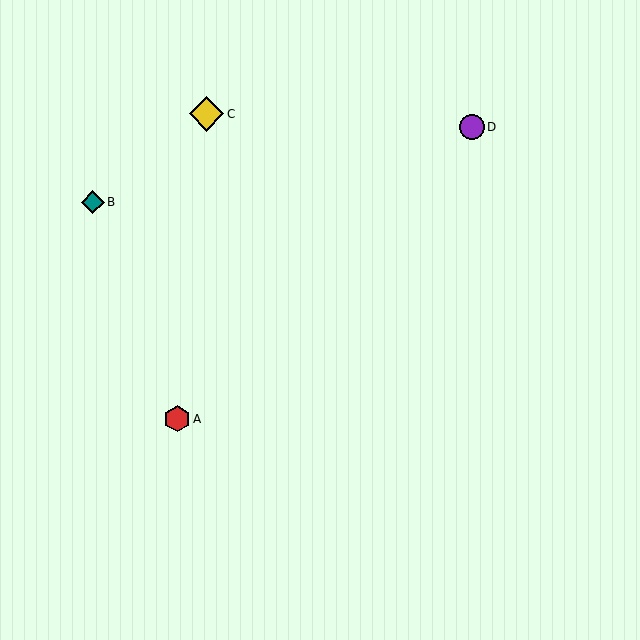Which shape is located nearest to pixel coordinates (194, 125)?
The yellow diamond (labeled C) at (207, 114) is nearest to that location.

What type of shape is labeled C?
Shape C is a yellow diamond.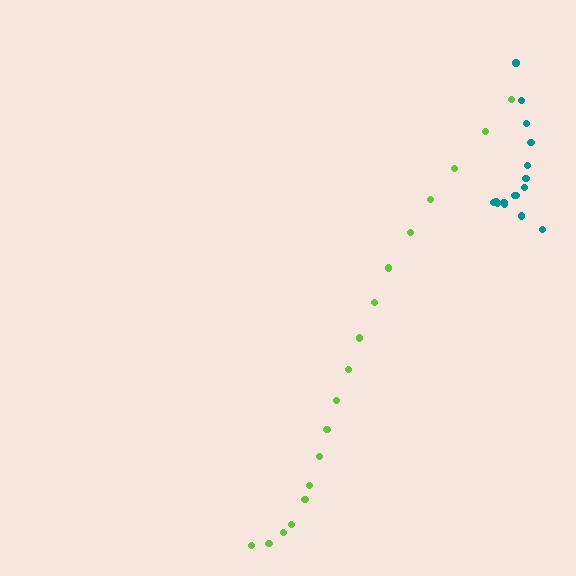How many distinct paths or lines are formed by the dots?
There are 2 distinct paths.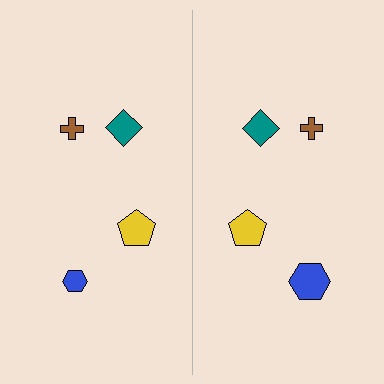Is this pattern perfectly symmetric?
No, the pattern is not perfectly symmetric. The blue hexagon on the right side has a different size than its mirror counterpart.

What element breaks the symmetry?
The blue hexagon on the right side has a different size than its mirror counterpart.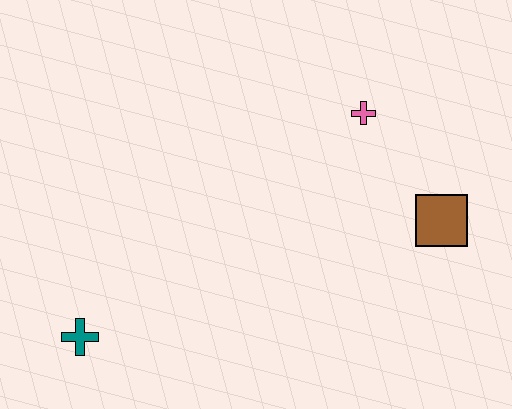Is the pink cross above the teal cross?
Yes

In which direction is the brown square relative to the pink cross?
The brown square is below the pink cross.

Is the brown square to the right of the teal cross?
Yes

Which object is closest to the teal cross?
The pink cross is closest to the teal cross.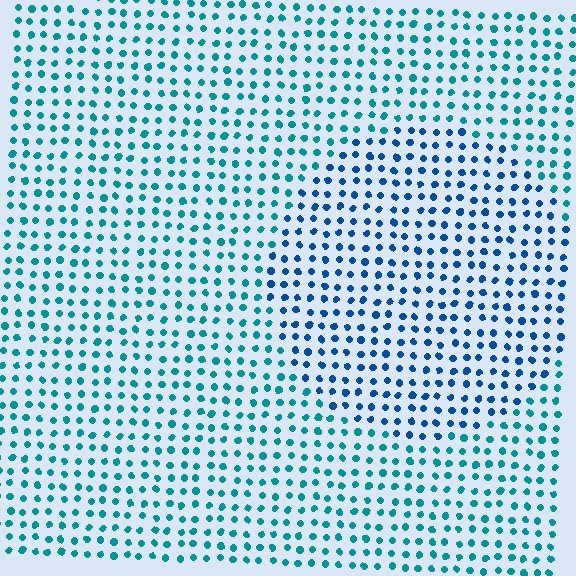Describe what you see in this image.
The image is filled with small teal elements in a uniform arrangement. A circle-shaped region is visible where the elements are tinted to a slightly different hue, forming a subtle color boundary.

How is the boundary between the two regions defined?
The boundary is defined purely by a slight shift in hue (about 30 degrees). Spacing, size, and orientation are identical on both sides.